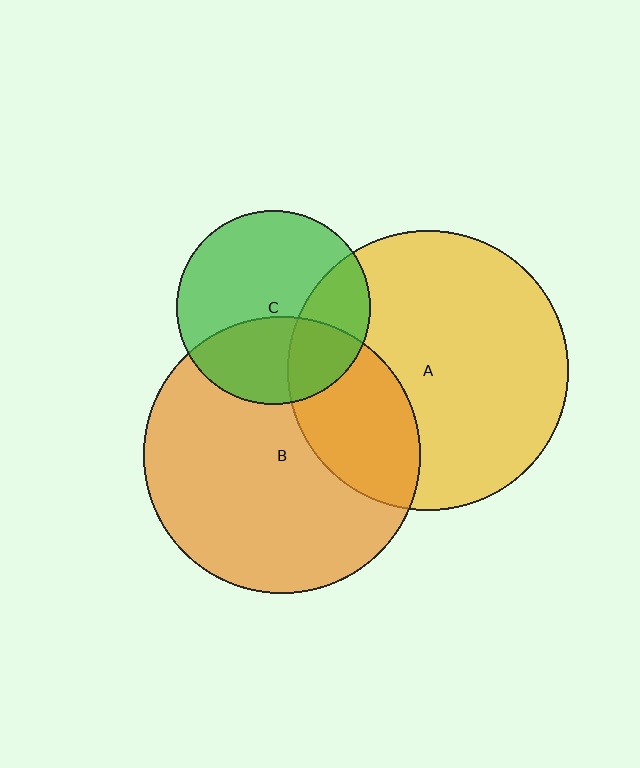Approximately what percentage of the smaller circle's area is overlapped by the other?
Approximately 30%.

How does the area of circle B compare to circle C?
Approximately 2.1 times.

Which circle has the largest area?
Circle A (yellow).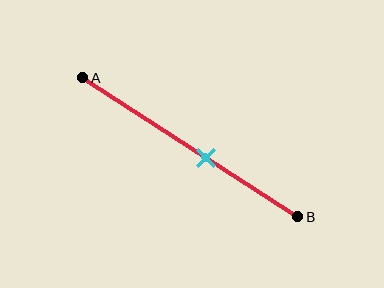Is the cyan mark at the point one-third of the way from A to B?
No, the mark is at about 60% from A, not at the 33% one-third point.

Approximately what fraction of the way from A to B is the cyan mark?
The cyan mark is approximately 60% of the way from A to B.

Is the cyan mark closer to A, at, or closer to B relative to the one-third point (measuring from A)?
The cyan mark is closer to point B than the one-third point of segment AB.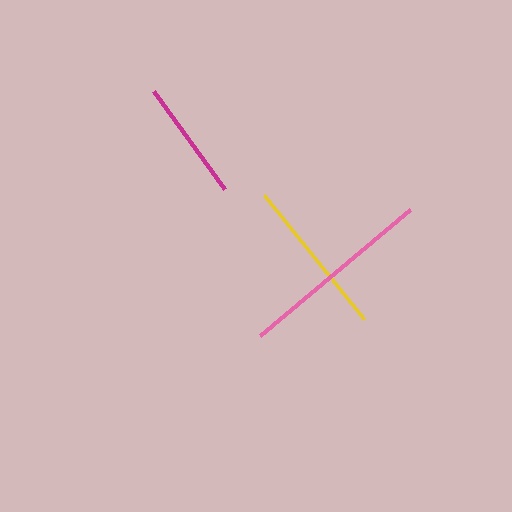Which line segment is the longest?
The pink line is the longest at approximately 196 pixels.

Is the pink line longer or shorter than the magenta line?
The pink line is longer than the magenta line.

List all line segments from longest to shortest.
From longest to shortest: pink, yellow, magenta.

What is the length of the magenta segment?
The magenta segment is approximately 121 pixels long.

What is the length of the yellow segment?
The yellow segment is approximately 160 pixels long.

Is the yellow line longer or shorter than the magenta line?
The yellow line is longer than the magenta line.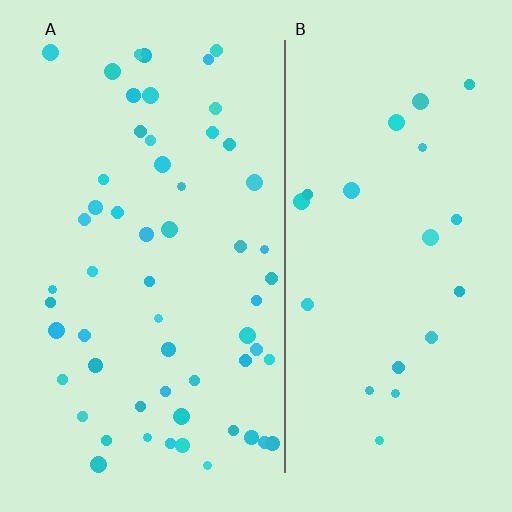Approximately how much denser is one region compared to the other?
Approximately 2.7× — region A over region B.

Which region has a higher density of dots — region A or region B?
A (the left).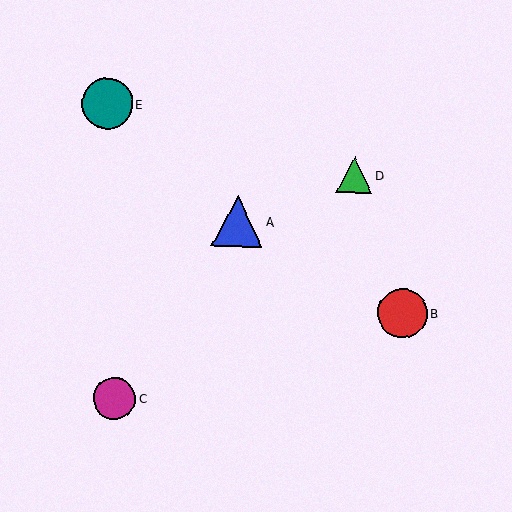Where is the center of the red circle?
The center of the red circle is at (403, 313).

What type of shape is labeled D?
Shape D is a green triangle.